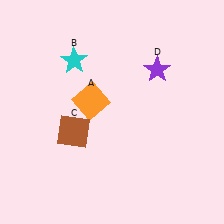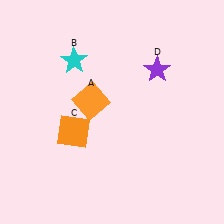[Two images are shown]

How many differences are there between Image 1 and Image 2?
There is 1 difference between the two images.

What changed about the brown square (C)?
In Image 1, C is brown. In Image 2, it changed to orange.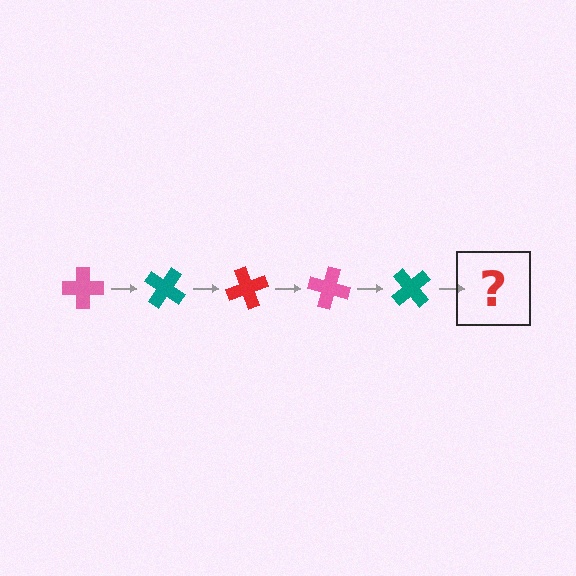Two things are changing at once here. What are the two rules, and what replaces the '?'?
The two rules are that it rotates 35 degrees each step and the color cycles through pink, teal, and red. The '?' should be a red cross, rotated 175 degrees from the start.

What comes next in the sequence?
The next element should be a red cross, rotated 175 degrees from the start.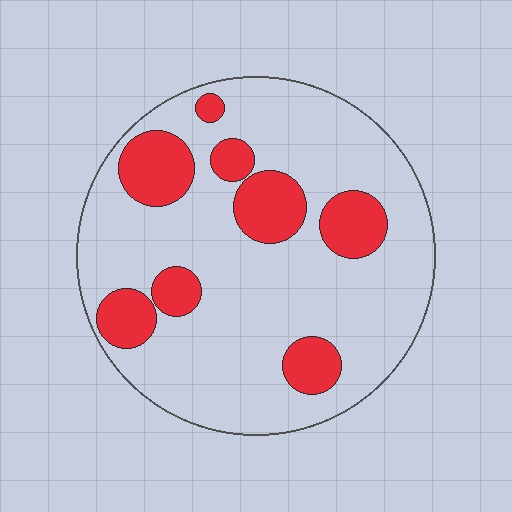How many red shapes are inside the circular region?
8.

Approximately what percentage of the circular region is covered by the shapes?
Approximately 20%.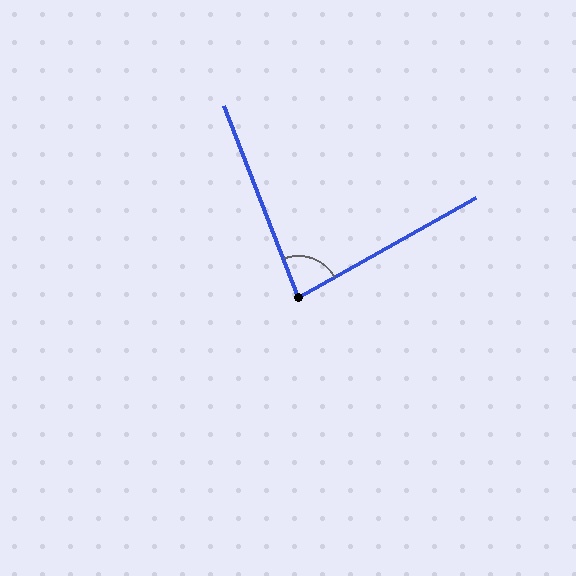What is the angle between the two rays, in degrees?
Approximately 82 degrees.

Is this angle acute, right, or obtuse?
It is acute.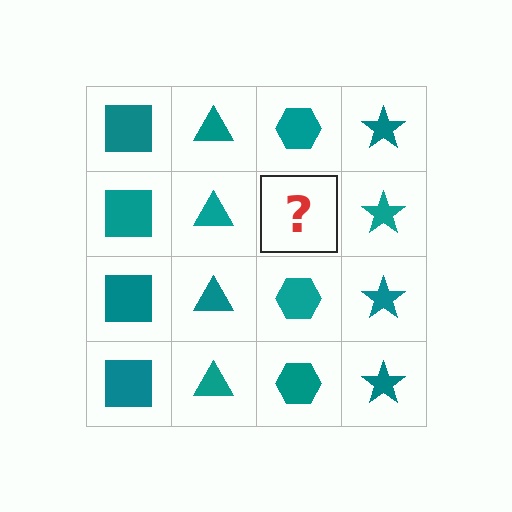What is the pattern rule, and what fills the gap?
The rule is that each column has a consistent shape. The gap should be filled with a teal hexagon.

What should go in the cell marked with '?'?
The missing cell should contain a teal hexagon.